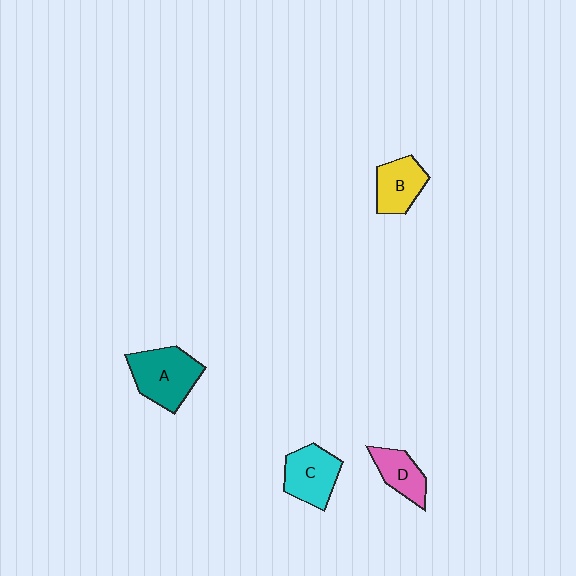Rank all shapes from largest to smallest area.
From largest to smallest: A (teal), C (cyan), B (yellow), D (pink).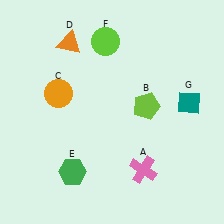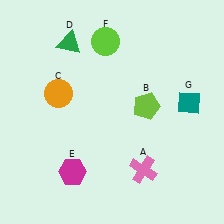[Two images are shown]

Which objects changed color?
D changed from orange to green. E changed from green to magenta.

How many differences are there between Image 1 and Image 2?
There are 2 differences between the two images.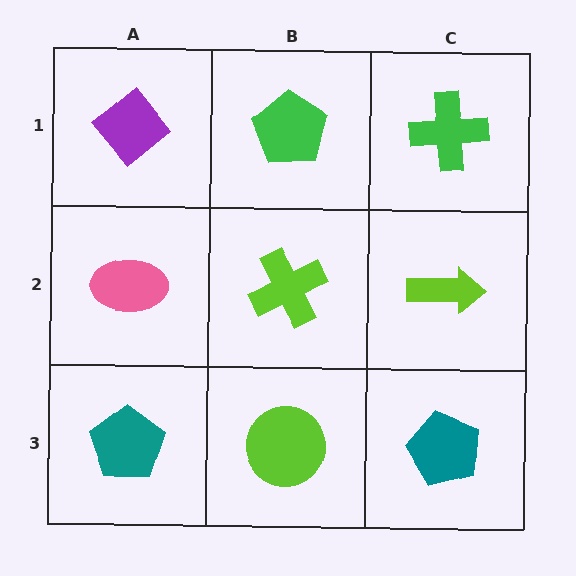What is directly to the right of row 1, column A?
A green pentagon.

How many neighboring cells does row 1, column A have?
2.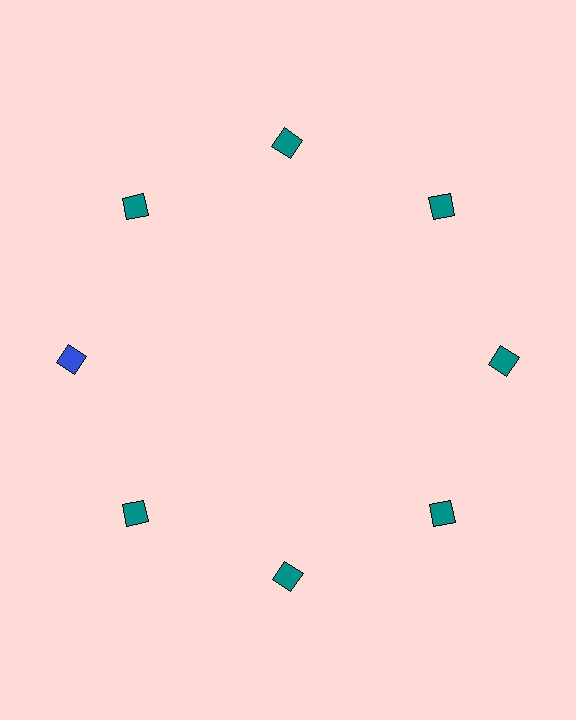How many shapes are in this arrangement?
There are 8 shapes arranged in a ring pattern.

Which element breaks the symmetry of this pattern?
The blue square at roughly the 9 o'clock position breaks the symmetry. All other shapes are teal squares.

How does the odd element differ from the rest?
It has a different color: blue instead of teal.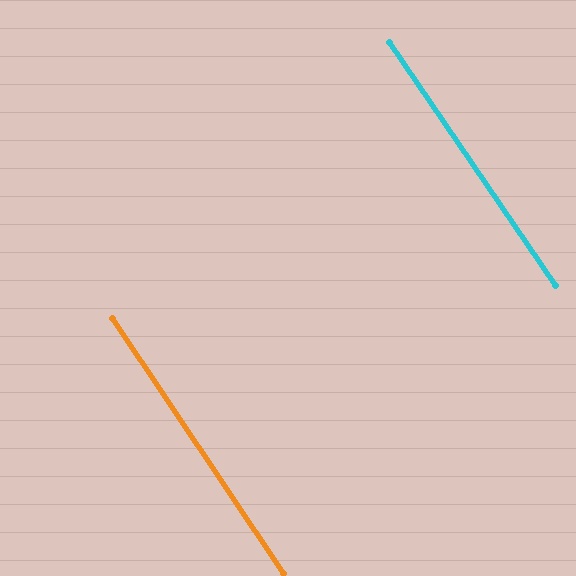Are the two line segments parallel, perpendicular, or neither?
Parallel — their directions differ by only 0.5°.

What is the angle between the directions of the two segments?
Approximately 0 degrees.